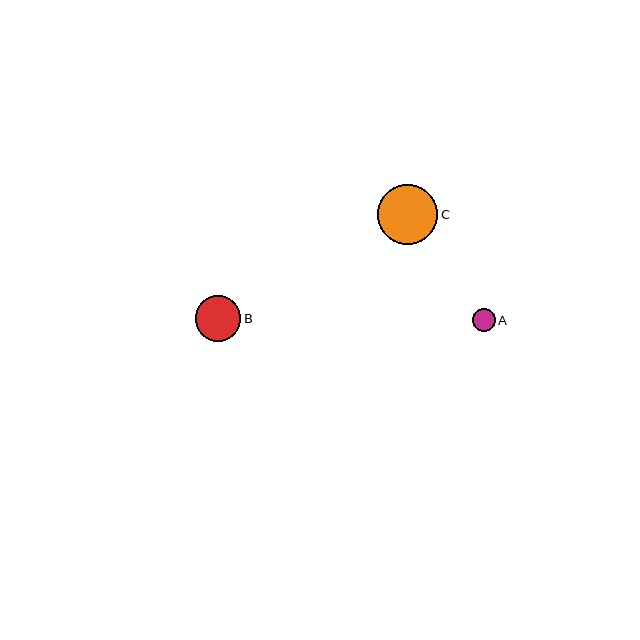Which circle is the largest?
Circle C is the largest with a size of approximately 60 pixels.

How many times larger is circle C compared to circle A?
Circle C is approximately 2.6 times the size of circle A.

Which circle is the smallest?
Circle A is the smallest with a size of approximately 23 pixels.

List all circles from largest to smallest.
From largest to smallest: C, B, A.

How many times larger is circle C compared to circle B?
Circle C is approximately 1.3 times the size of circle B.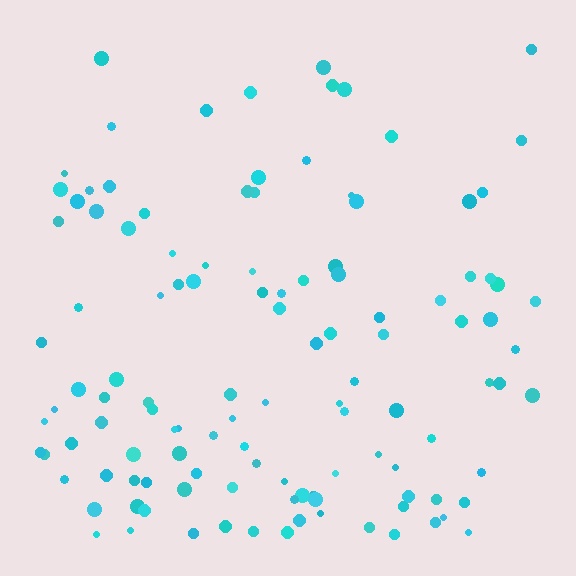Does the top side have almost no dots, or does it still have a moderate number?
Still a moderate number, just noticeably fewer than the bottom.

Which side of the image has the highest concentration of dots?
The bottom.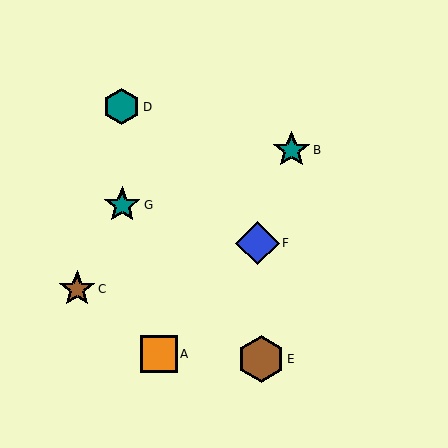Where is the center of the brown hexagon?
The center of the brown hexagon is at (261, 359).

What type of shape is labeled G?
Shape G is a teal star.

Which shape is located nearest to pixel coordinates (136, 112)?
The teal hexagon (labeled D) at (121, 107) is nearest to that location.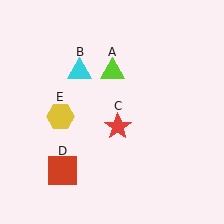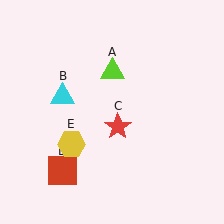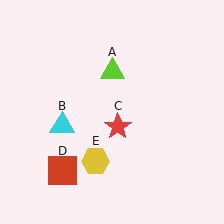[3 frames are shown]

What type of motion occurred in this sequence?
The cyan triangle (object B), yellow hexagon (object E) rotated counterclockwise around the center of the scene.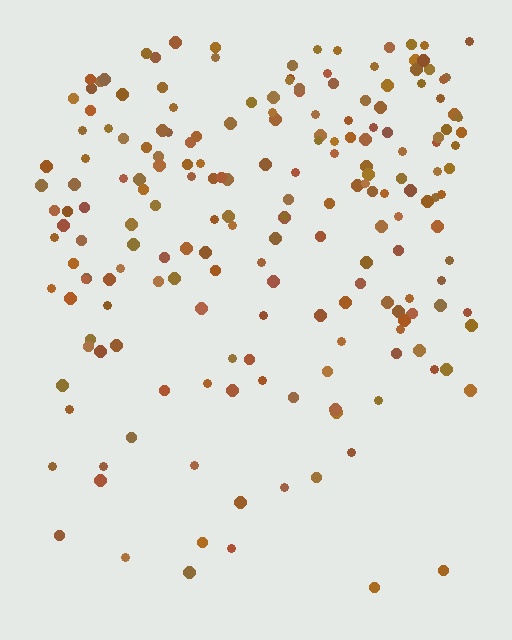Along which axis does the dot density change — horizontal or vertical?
Vertical.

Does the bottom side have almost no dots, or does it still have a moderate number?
Still a moderate number, just noticeably fewer than the top.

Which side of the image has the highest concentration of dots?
The top.